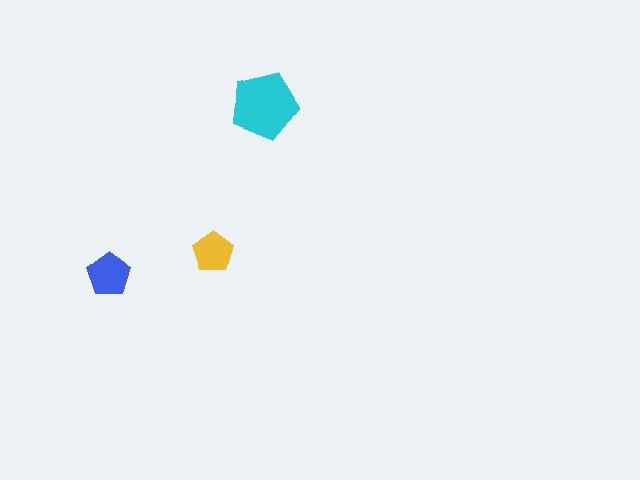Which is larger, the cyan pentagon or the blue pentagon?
The cyan one.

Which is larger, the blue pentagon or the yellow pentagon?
The blue one.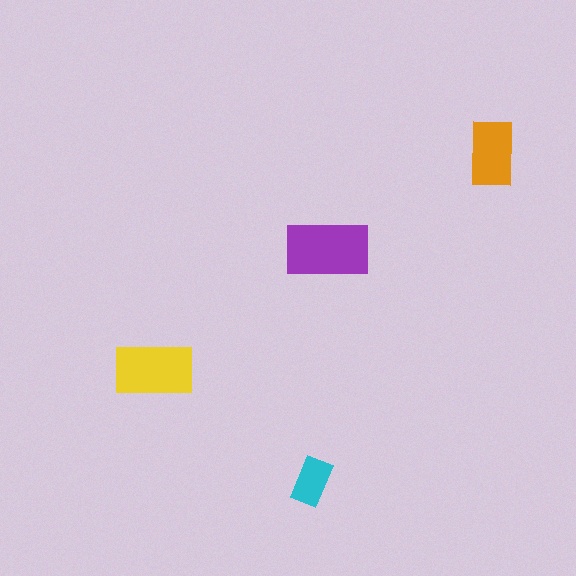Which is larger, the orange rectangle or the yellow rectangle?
The yellow one.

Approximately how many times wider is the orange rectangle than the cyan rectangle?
About 1.5 times wider.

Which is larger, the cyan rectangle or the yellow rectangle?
The yellow one.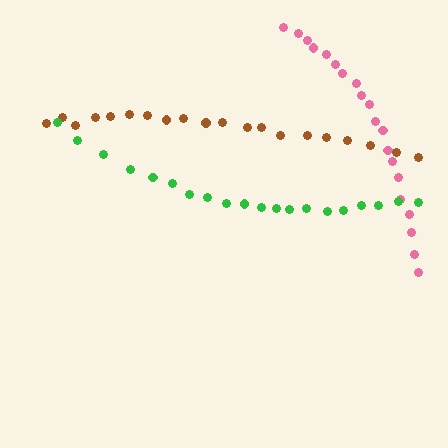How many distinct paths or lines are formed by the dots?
There are 3 distinct paths.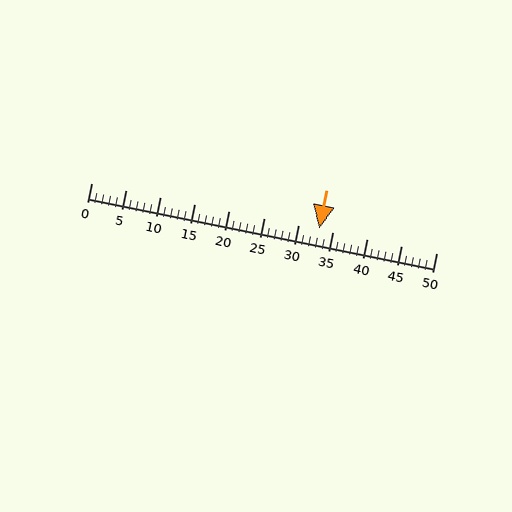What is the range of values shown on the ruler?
The ruler shows values from 0 to 50.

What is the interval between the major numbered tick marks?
The major tick marks are spaced 5 units apart.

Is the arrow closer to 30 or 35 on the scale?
The arrow is closer to 35.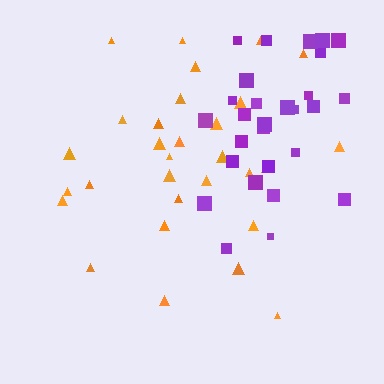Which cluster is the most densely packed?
Purple.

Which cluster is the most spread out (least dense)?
Orange.